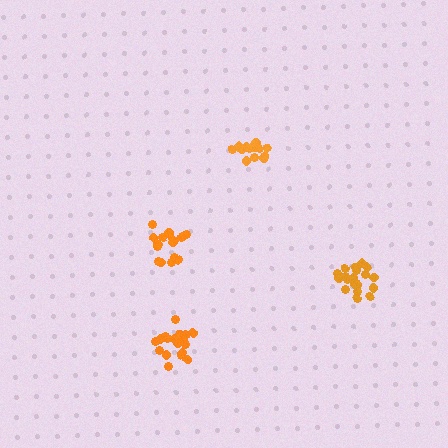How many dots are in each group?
Group 1: 18 dots, Group 2: 16 dots, Group 3: 14 dots, Group 4: 20 dots (68 total).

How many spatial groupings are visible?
There are 4 spatial groupings.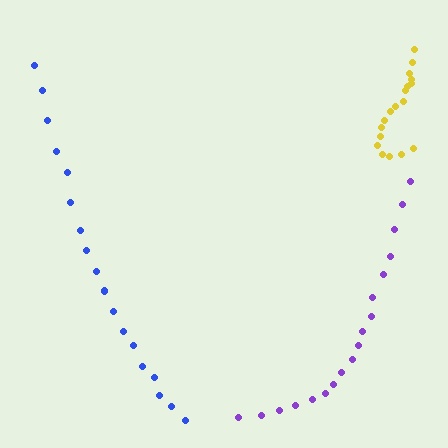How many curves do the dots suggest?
There are 3 distinct paths.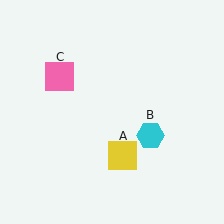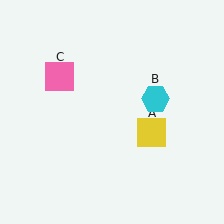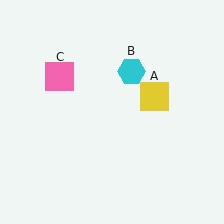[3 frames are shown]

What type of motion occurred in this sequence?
The yellow square (object A), cyan hexagon (object B) rotated counterclockwise around the center of the scene.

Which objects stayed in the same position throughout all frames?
Pink square (object C) remained stationary.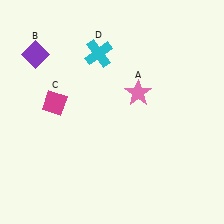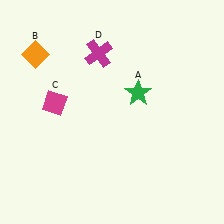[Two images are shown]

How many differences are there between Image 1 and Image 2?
There are 3 differences between the two images.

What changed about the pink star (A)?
In Image 1, A is pink. In Image 2, it changed to green.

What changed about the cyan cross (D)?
In Image 1, D is cyan. In Image 2, it changed to magenta.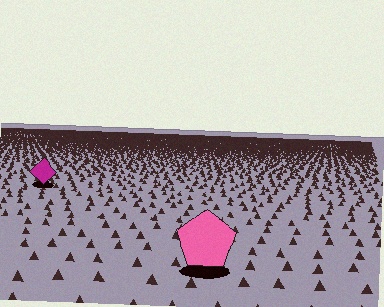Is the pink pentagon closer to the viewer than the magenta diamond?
Yes. The pink pentagon is closer — you can tell from the texture gradient: the ground texture is coarser near it.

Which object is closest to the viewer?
The pink pentagon is closest. The texture marks near it are larger and more spread out.